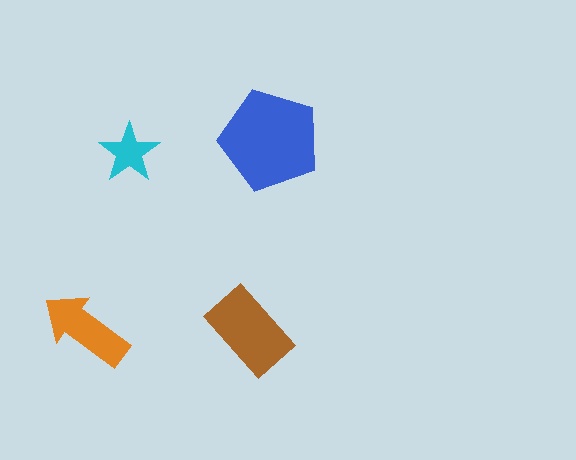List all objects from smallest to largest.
The cyan star, the orange arrow, the brown rectangle, the blue pentagon.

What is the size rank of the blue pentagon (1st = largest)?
1st.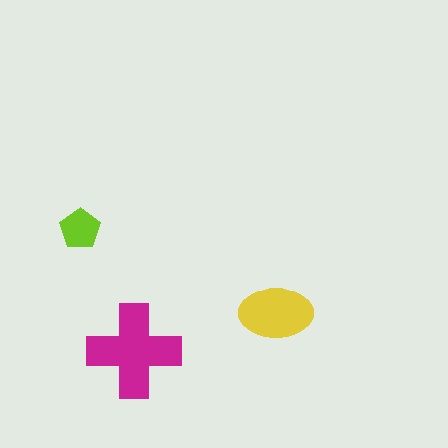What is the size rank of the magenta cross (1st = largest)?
1st.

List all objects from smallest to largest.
The lime pentagon, the yellow ellipse, the magenta cross.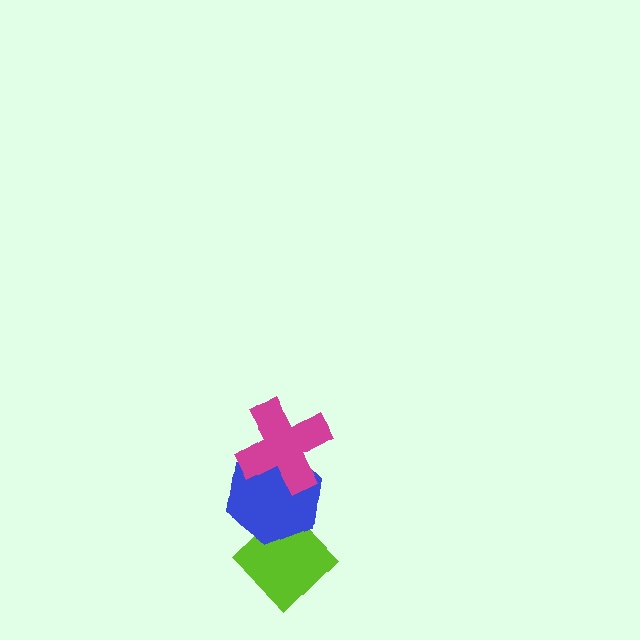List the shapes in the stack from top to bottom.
From top to bottom: the magenta cross, the blue hexagon, the lime diamond.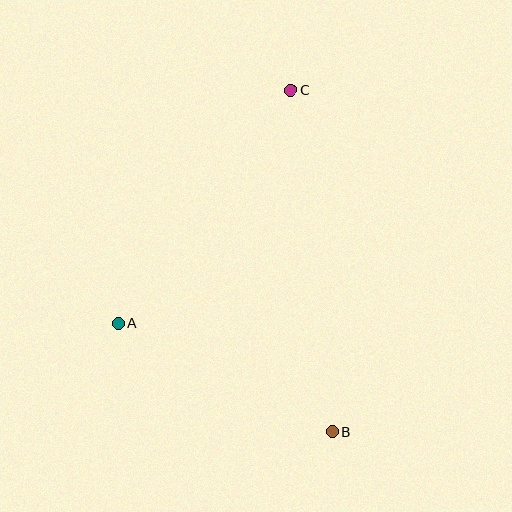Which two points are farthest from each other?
Points B and C are farthest from each other.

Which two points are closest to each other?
Points A and B are closest to each other.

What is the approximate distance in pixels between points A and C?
The distance between A and C is approximately 290 pixels.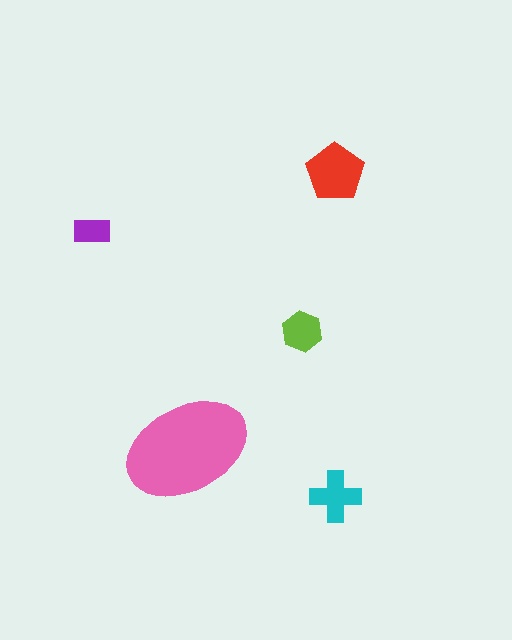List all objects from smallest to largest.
The purple rectangle, the lime hexagon, the cyan cross, the red pentagon, the pink ellipse.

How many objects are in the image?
There are 5 objects in the image.